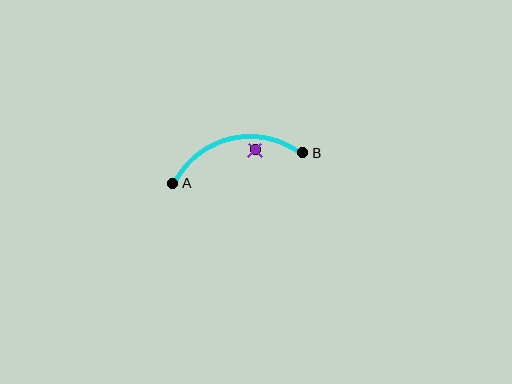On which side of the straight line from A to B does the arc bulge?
The arc bulges above the straight line connecting A and B.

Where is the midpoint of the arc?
The arc midpoint is the point on the curve farthest from the straight line joining A and B. It sits above that line.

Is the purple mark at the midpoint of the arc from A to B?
No — the purple mark does not lie on the arc at all. It sits slightly inside the curve.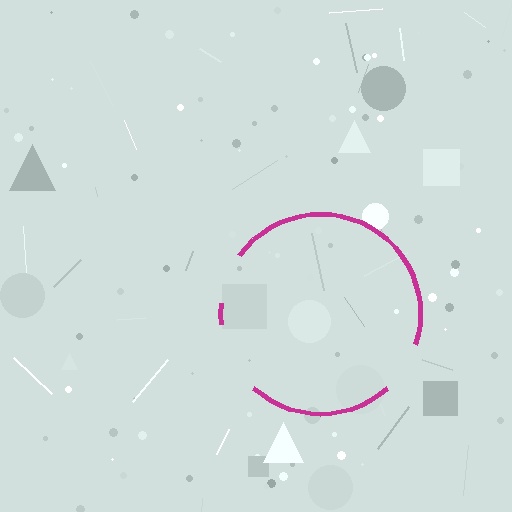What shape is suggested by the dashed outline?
The dashed outline suggests a circle.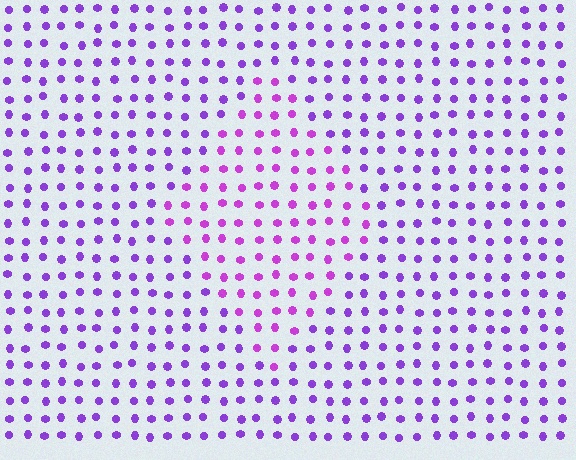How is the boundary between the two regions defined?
The boundary is defined purely by a slight shift in hue (about 25 degrees). Spacing, size, and orientation are identical on both sides.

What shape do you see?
I see a diamond.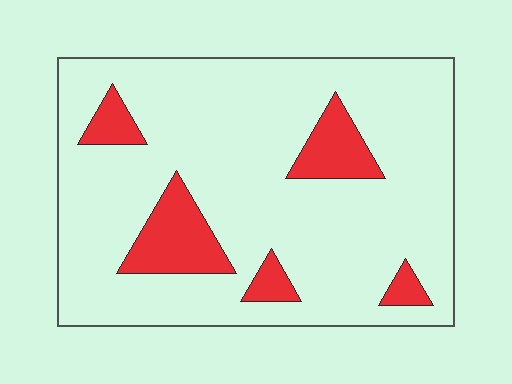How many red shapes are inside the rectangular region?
5.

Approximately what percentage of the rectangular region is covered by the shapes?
Approximately 15%.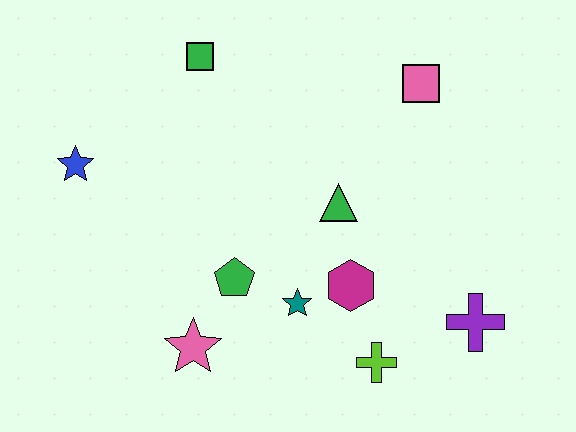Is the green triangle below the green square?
Yes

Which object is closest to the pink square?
The green triangle is closest to the pink square.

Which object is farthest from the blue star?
The purple cross is farthest from the blue star.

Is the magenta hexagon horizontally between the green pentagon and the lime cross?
Yes